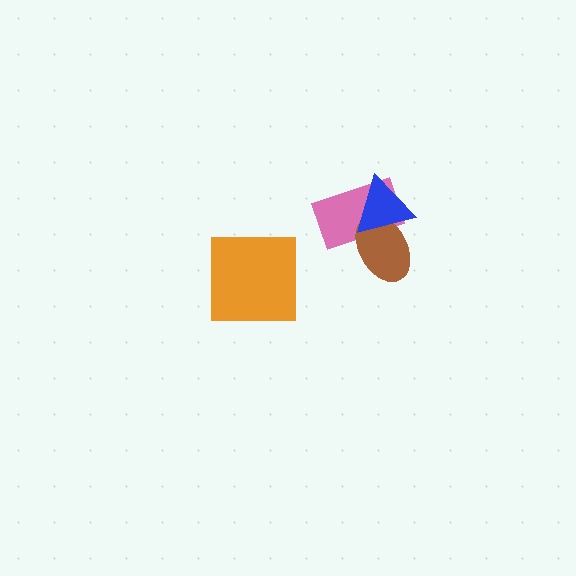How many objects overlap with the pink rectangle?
2 objects overlap with the pink rectangle.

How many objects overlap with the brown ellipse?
2 objects overlap with the brown ellipse.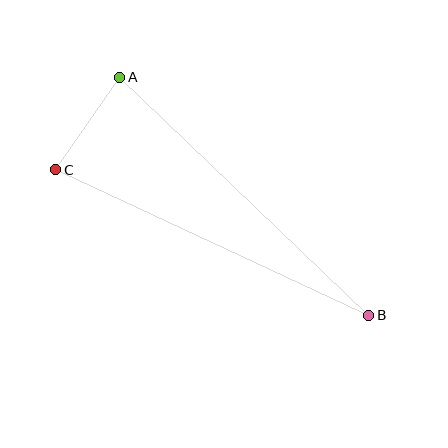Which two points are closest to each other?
Points A and C are closest to each other.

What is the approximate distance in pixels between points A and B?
The distance between A and B is approximately 344 pixels.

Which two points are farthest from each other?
Points B and C are farthest from each other.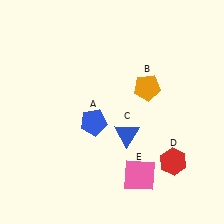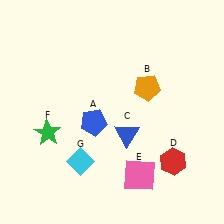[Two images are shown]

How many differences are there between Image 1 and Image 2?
There are 2 differences between the two images.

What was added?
A green star (F), a cyan diamond (G) were added in Image 2.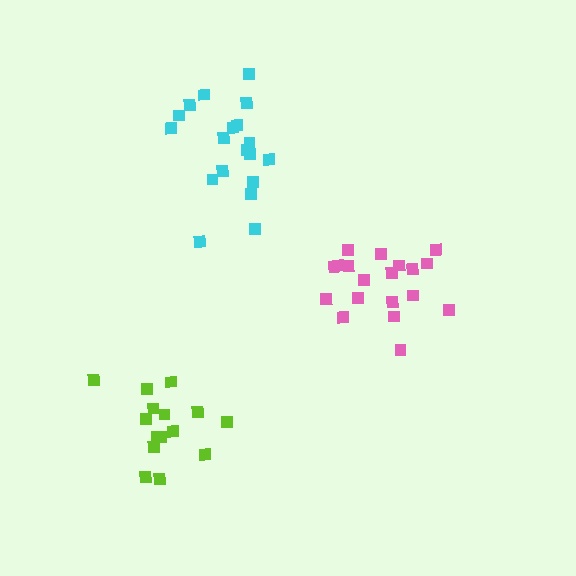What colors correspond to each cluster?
The clusters are colored: pink, cyan, lime.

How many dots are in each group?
Group 1: 19 dots, Group 2: 19 dots, Group 3: 15 dots (53 total).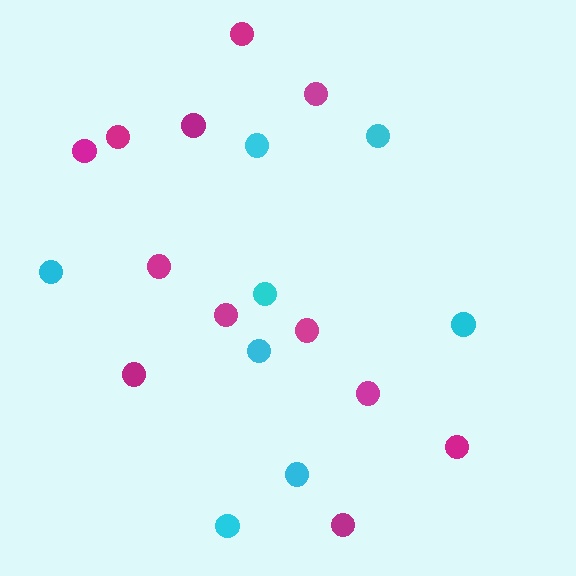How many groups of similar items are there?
There are 2 groups: one group of magenta circles (12) and one group of cyan circles (8).